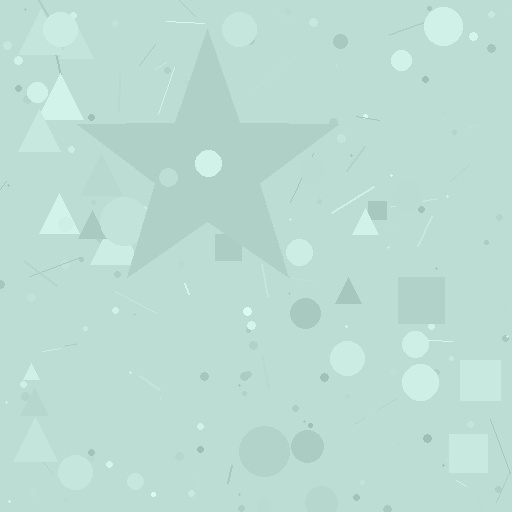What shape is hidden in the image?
A star is hidden in the image.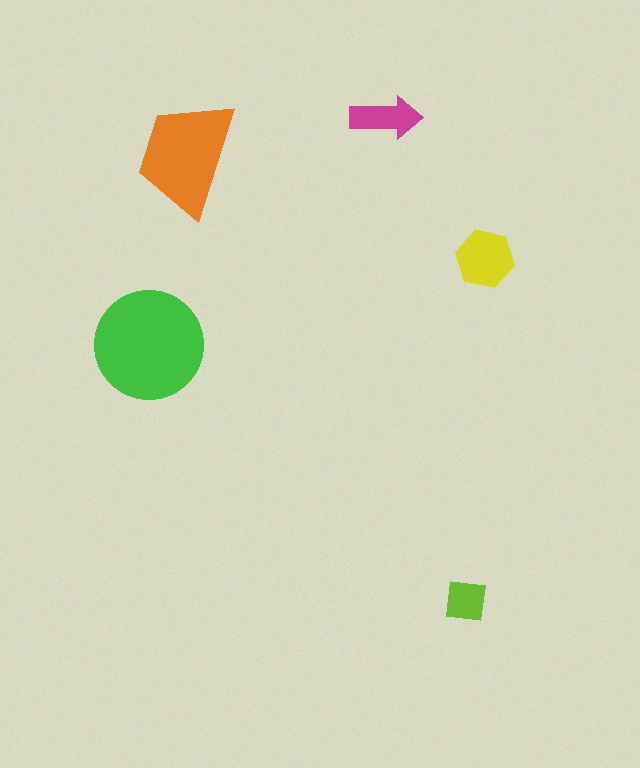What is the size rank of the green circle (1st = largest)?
1st.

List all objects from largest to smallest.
The green circle, the orange trapezoid, the yellow hexagon, the magenta arrow, the lime square.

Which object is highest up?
The magenta arrow is topmost.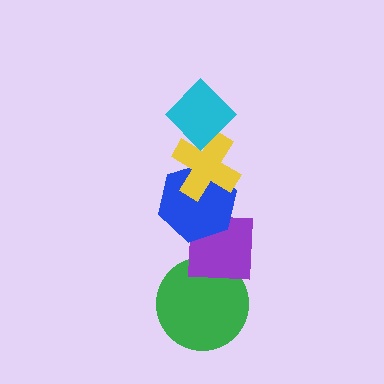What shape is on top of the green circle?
The purple square is on top of the green circle.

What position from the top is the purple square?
The purple square is 4th from the top.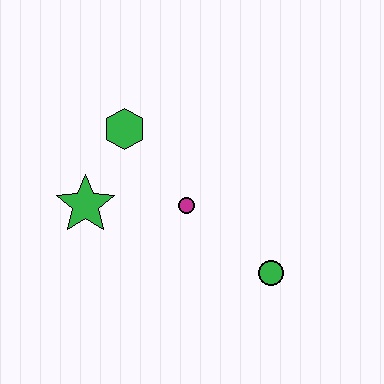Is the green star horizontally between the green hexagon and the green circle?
No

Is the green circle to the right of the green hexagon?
Yes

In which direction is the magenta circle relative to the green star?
The magenta circle is to the right of the green star.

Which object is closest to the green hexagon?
The green star is closest to the green hexagon.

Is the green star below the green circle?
No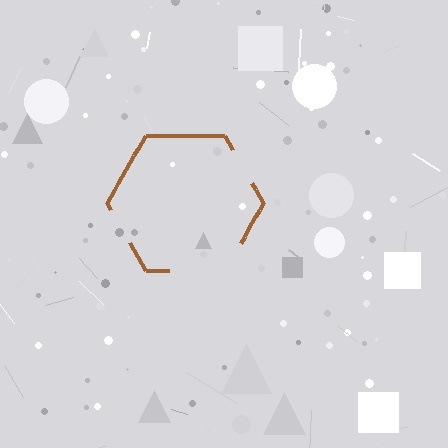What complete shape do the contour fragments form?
The contour fragments form a hexagon.